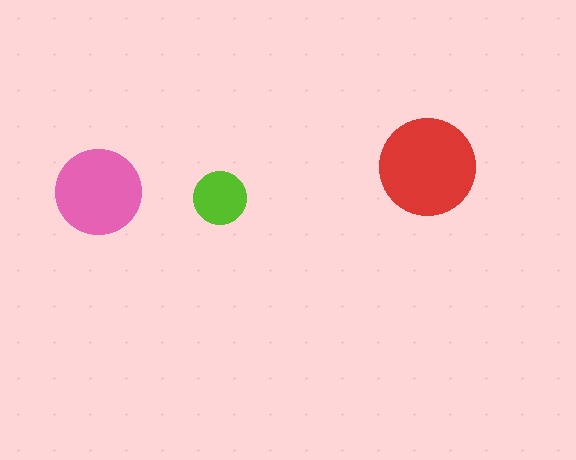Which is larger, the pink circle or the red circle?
The red one.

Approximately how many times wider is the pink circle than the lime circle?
About 1.5 times wider.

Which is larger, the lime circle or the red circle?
The red one.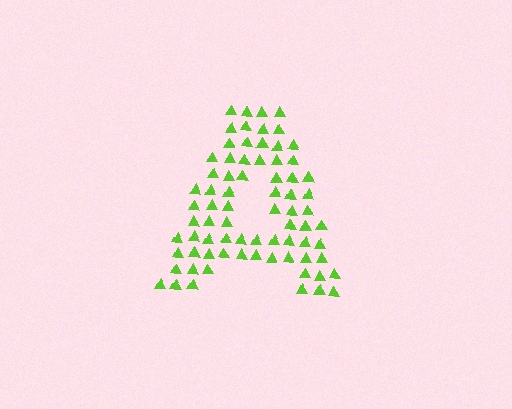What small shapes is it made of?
It is made of small triangles.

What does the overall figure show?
The overall figure shows the letter A.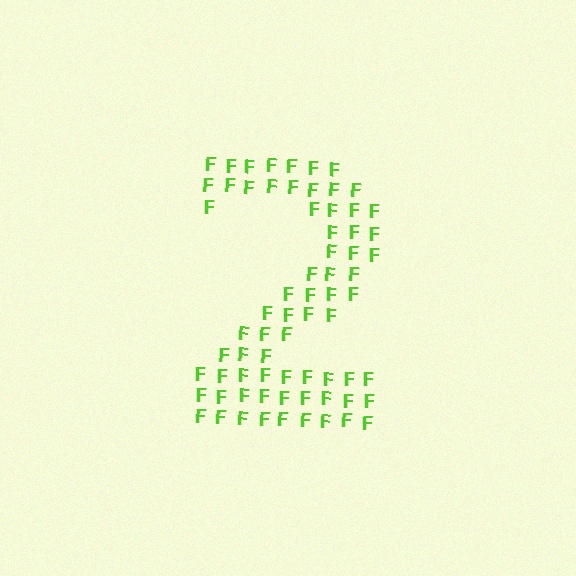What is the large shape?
The large shape is the digit 2.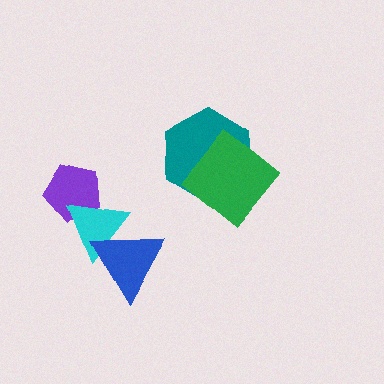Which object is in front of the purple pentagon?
The cyan triangle is in front of the purple pentagon.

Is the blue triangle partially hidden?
No, no other shape covers it.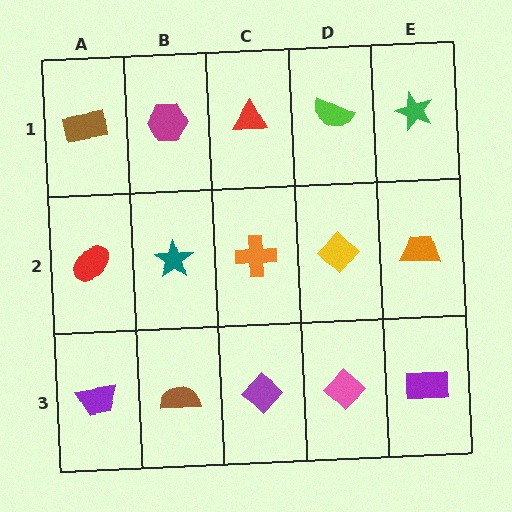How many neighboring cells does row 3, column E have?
2.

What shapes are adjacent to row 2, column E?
A green star (row 1, column E), a purple rectangle (row 3, column E), a yellow diamond (row 2, column D).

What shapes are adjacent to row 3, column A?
A red ellipse (row 2, column A), a brown semicircle (row 3, column B).